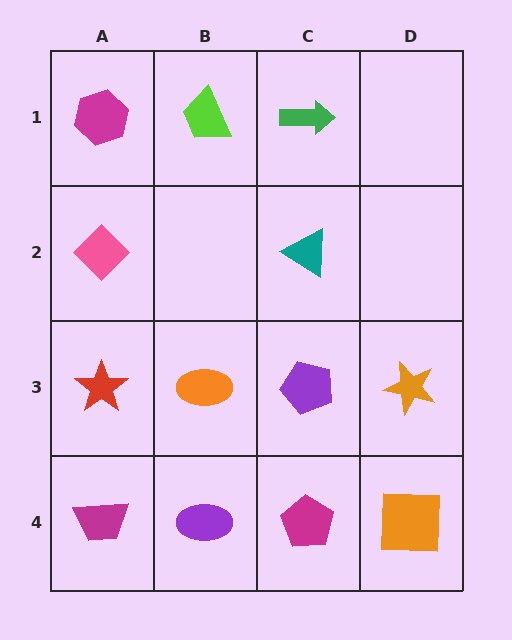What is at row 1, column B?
A lime trapezoid.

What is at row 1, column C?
A green arrow.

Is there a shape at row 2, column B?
No, that cell is empty.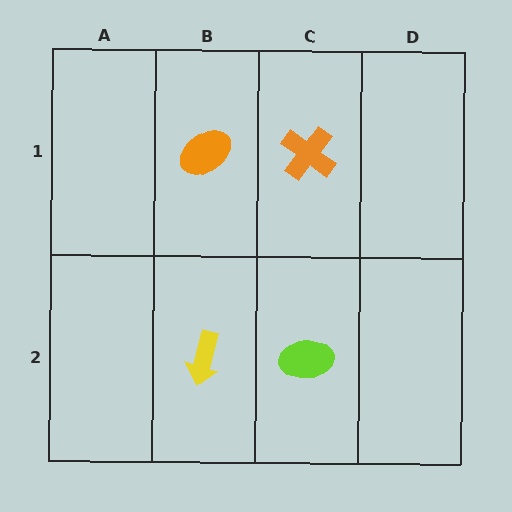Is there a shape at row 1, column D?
No, that cell is empty.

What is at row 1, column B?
An orange ellipse.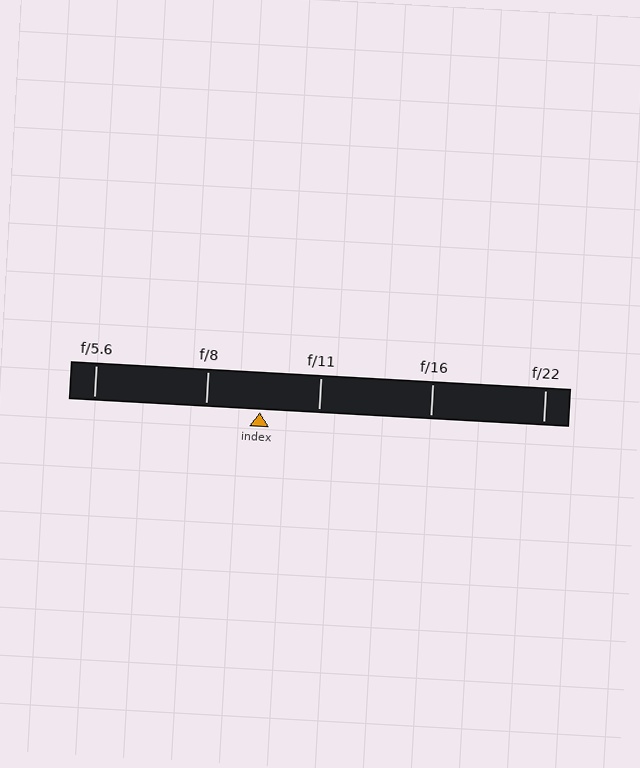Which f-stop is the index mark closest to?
The index mark is closest to f/8.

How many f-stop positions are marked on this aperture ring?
There are 5 f-stop positions marked.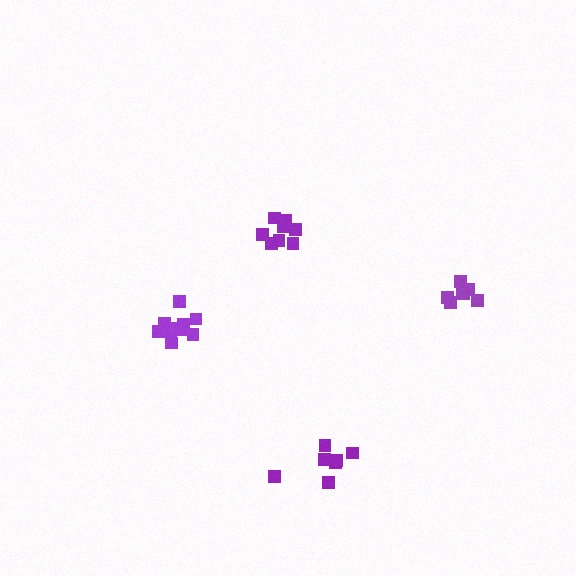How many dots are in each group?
Group 1: 7 dots, Group 2: 7 dots, Group 3: 11 dots, Group 4: 8 dots (33 total).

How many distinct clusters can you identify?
There are 4 distinct clusters.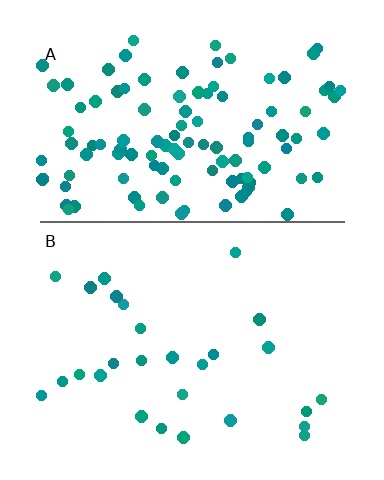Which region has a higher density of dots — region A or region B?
A (the top).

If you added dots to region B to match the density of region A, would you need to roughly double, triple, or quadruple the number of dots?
Approximately quadruple.